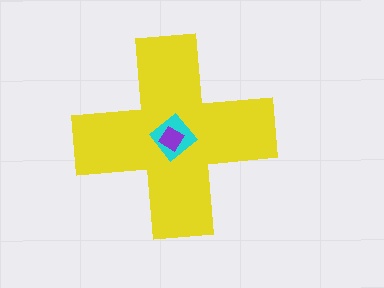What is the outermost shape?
The yellow cross.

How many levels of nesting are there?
3.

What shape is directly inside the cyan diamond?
The purple diamond.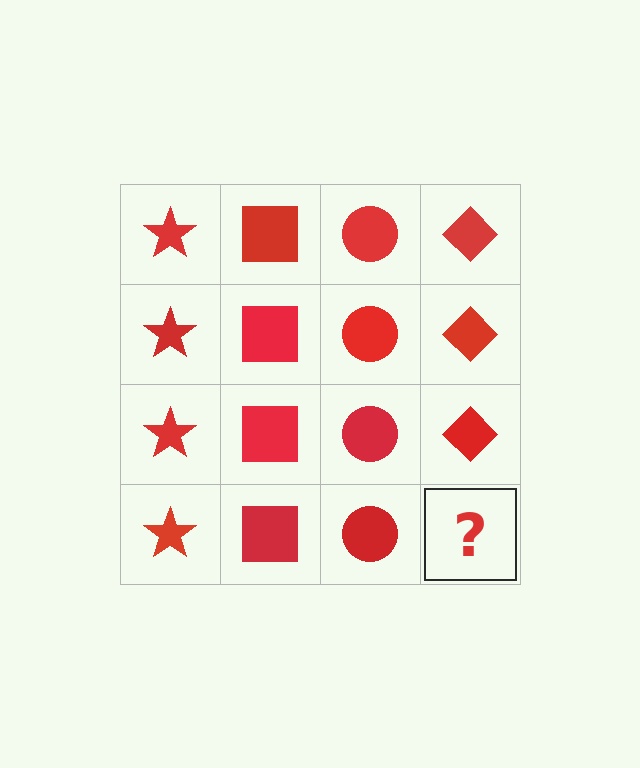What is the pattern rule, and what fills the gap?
The rule is that each column has a consistent shape. The gap should be filled with a red diamond.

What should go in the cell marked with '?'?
The missing cell should contain a red diamond.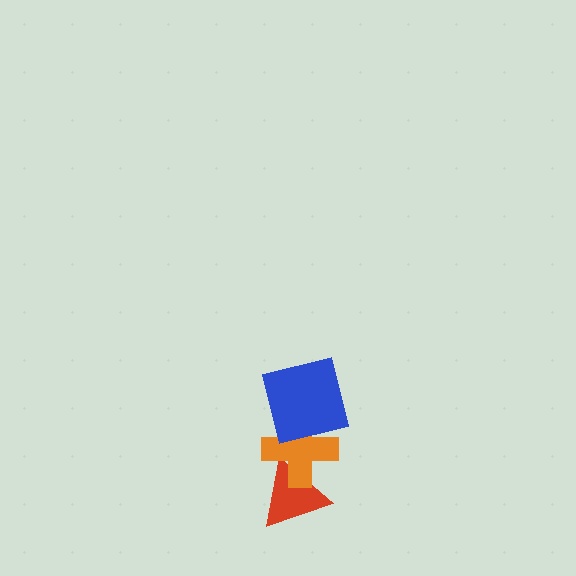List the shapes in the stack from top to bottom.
From top to bottom: the blue square, the orange cross, the red triangle.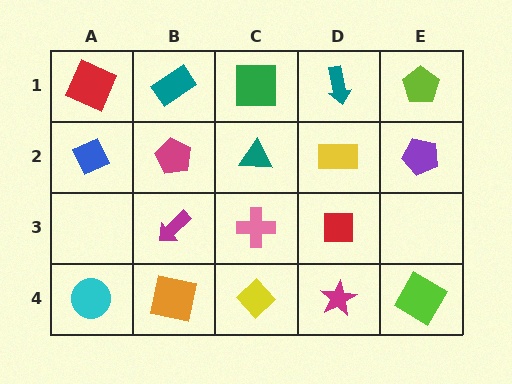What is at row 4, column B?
An orange square.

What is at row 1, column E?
A lime pentagon.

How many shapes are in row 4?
5 shapes.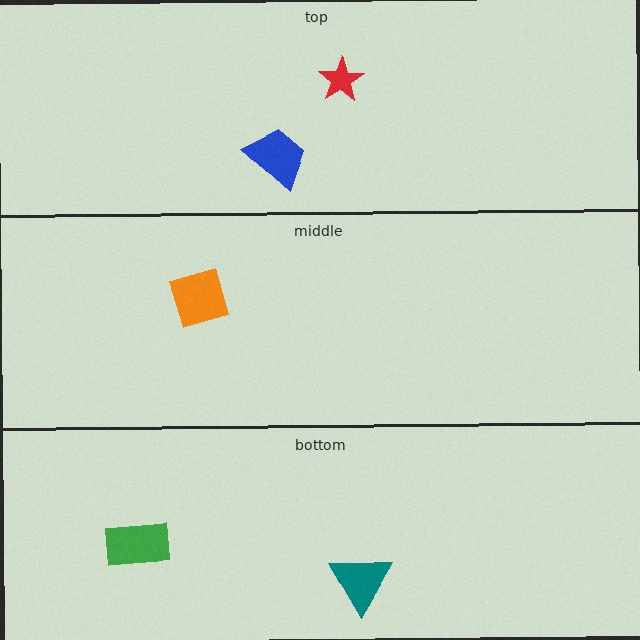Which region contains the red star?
The top region.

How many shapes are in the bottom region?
2.